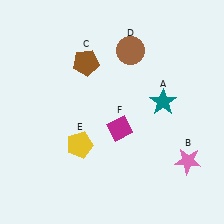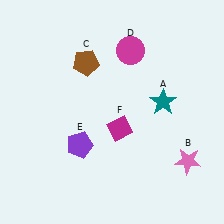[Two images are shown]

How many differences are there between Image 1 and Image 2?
There are 2 differences between the two images.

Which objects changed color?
D changed from brown to magenta. E changed from yellow to purple.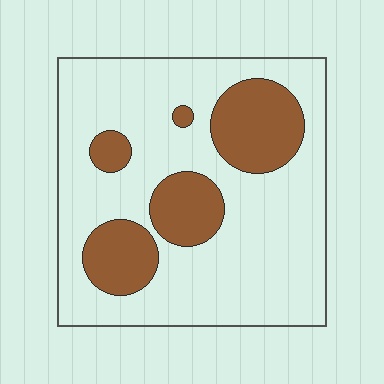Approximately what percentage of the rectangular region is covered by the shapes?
Approximately 25%.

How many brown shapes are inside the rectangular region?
5.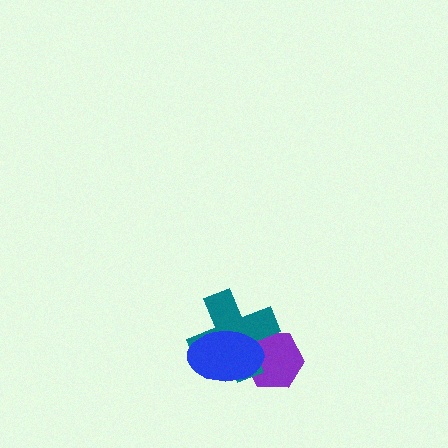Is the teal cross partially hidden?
Yes, it is partially covered by another shape.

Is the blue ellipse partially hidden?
No, no other shape covers it.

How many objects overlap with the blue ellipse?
2 objects overlap with the blue ellipse.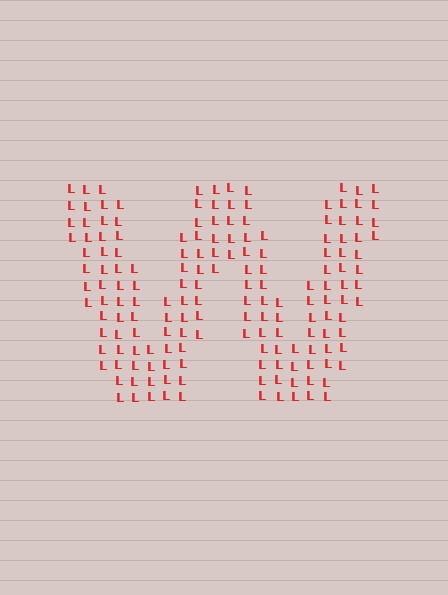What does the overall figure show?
The overall figure shows the letter W.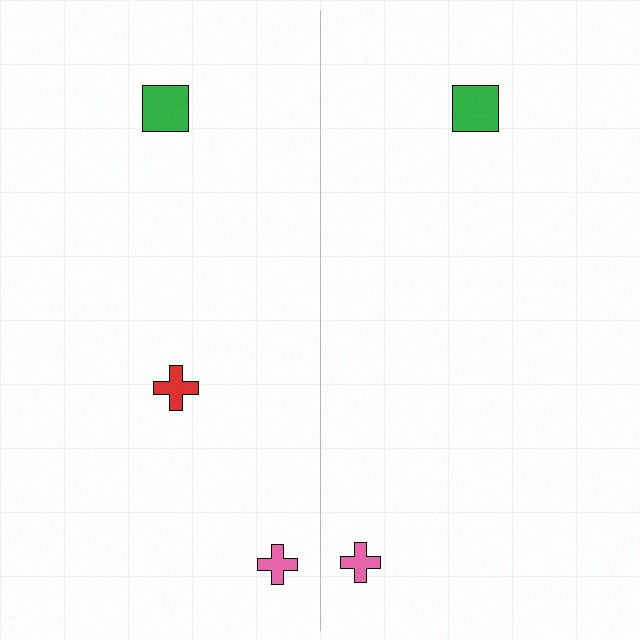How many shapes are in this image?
There are 5 shapes in this image.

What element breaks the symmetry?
A red cross is missing from the right side.